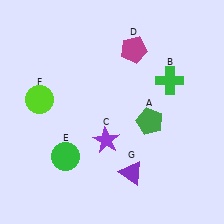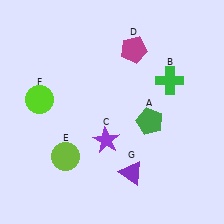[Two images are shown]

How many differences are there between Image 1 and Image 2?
There is 1 difference between the two images.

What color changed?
The circle (E) changed from green in Image 1 to lime in Image 2.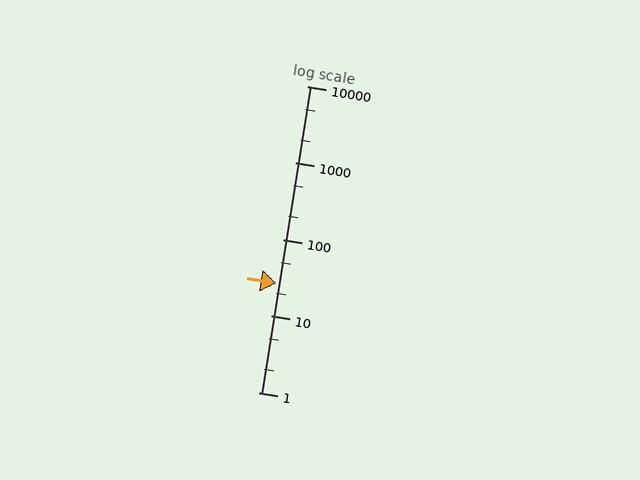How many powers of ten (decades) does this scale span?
The scale spans 4 decades, from 1 to 10000.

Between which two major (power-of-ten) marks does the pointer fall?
The pointer is between 10 and 100.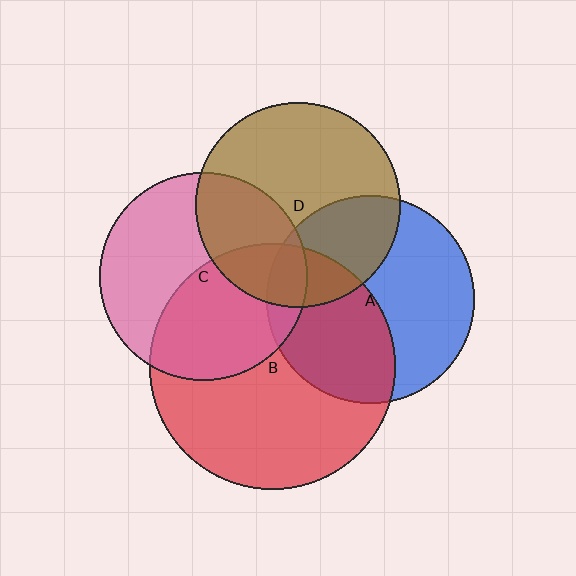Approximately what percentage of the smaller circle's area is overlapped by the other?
Approximately 10%.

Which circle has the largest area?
Circle B (red).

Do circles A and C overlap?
Yes.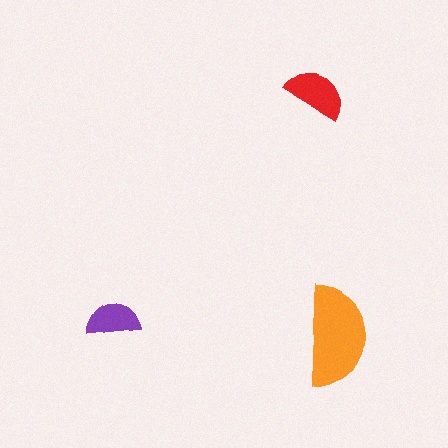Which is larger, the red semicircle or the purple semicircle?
The red one.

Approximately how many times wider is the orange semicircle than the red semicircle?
About 1.5 times wider.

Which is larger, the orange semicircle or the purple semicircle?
The orange one.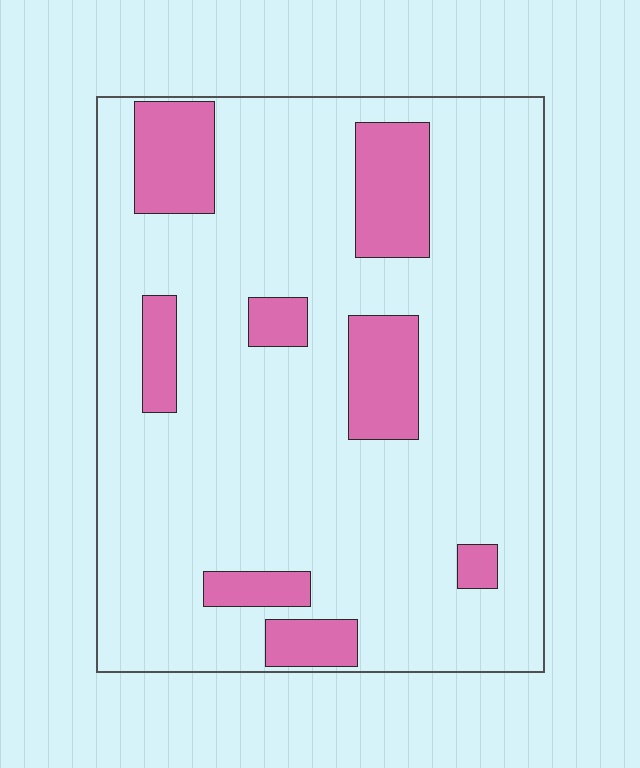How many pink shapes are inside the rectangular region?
8.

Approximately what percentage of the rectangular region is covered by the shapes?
Approximately 20%.